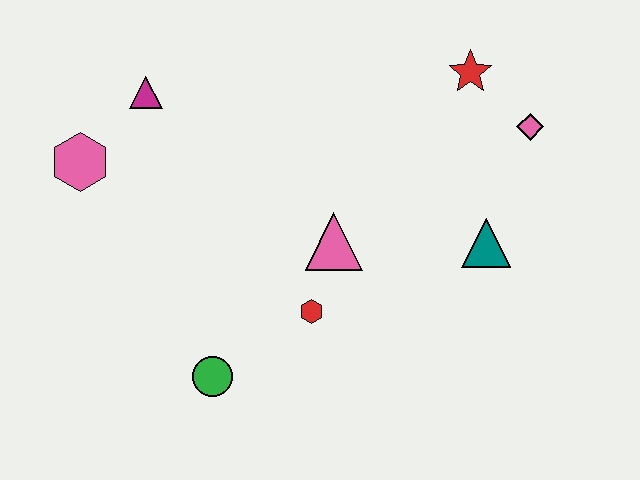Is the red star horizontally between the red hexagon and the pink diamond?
Yes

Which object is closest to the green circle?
The red hexagon is closest to the green circle.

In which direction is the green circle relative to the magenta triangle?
The green circle is below the magenta triangle.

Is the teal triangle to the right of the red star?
Yes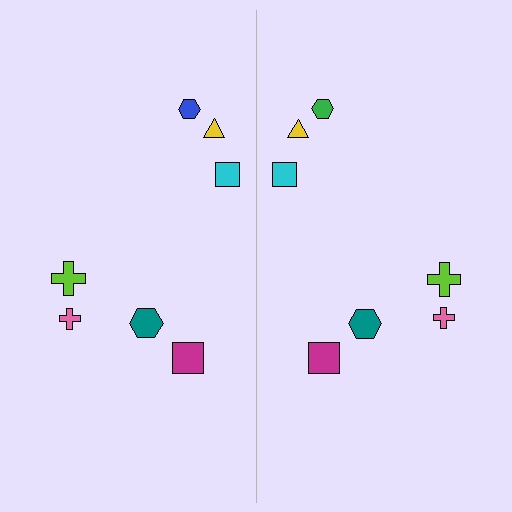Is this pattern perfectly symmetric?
No, the pattern is not perfectly symmetric. The green hexagon on the right side breaks the symmetry — its mirror counterpart is blue.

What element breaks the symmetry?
The green hexagon on the right side breaks the symmetry — its mirror counterpart is blue.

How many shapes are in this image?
There are 14 shapes in this image.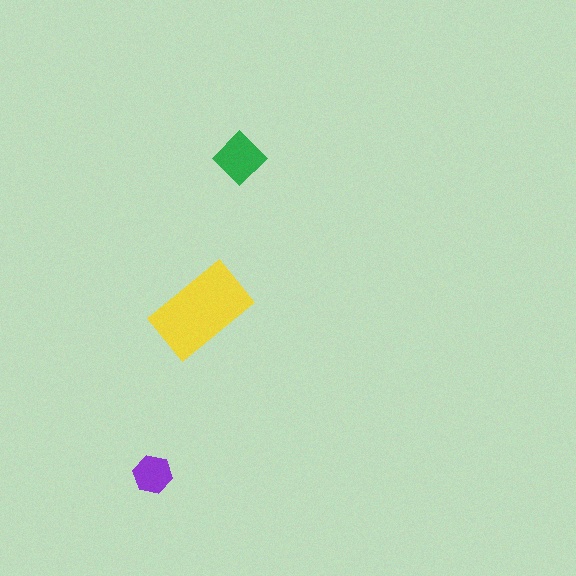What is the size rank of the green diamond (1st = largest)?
2nd.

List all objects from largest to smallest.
The yellow rectangle, the green diamond, the purple hexagon.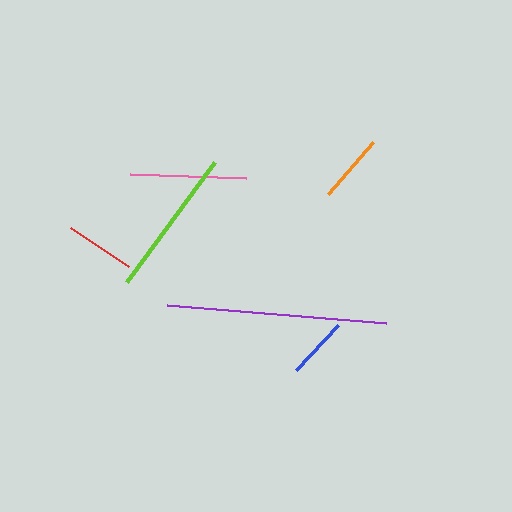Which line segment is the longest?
The purple line is the longest at approximately 219 pixels.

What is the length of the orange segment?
The orange segment is approximately 69 pixels long.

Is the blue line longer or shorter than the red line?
The red line is longer than the blue line.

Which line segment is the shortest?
The blue line is the shortest at approximately 61 pixels.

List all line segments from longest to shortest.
From longest to shortest: purple, lime, pink, red, orange, blue.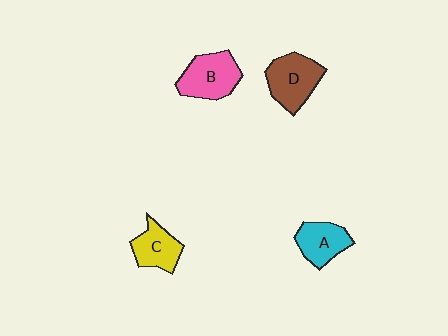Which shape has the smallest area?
Shape C (yellow).